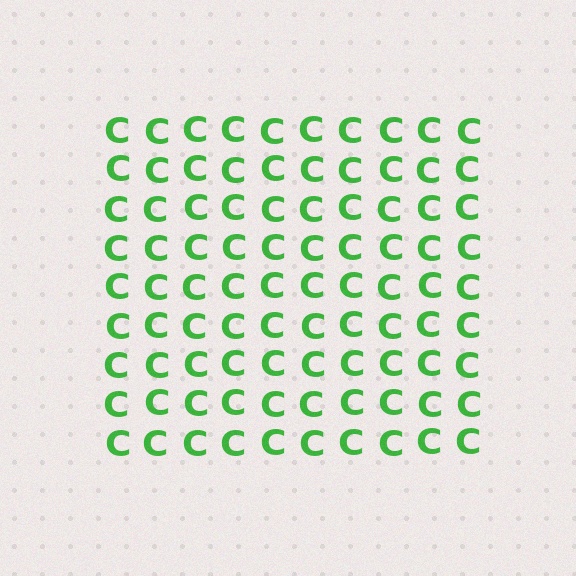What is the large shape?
The large shape is a square.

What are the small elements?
The small elements are letter C's.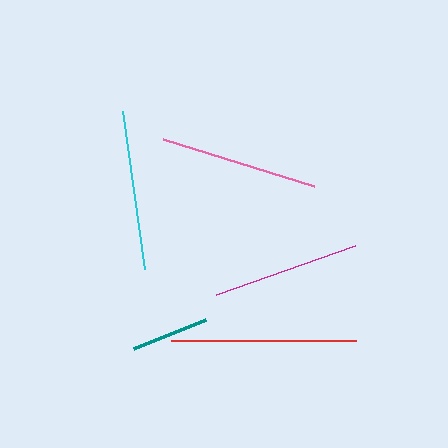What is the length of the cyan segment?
The cyan segment is approximately 160 pixels long.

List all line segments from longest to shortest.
From longest to shortest: red, cyan, pink, magenta, teal.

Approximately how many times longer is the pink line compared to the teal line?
The pink line is approximately 2.0 times the length of the teal line.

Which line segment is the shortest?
The teal line is the shortest at approximately 78 pixels.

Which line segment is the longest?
The red line is the longest at approximately 184 pixels.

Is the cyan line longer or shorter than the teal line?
The cyan line is longer than the teal line.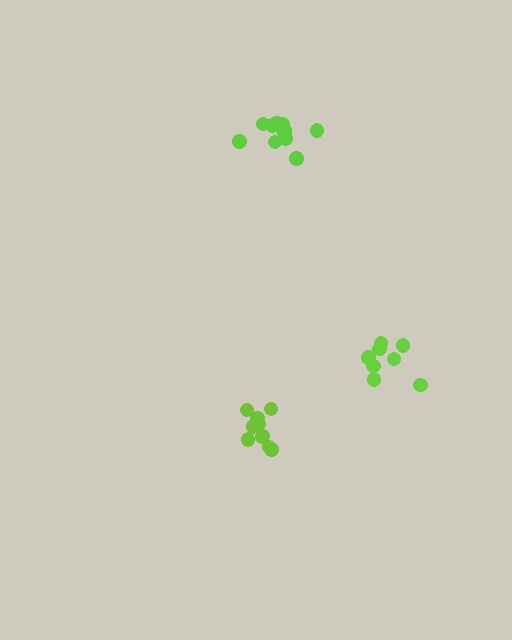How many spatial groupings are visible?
There are 3 spatial groupings.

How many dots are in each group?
Group 1: 9 dots, Group 2: 11 dots, Group 3: 8 dots (28 total).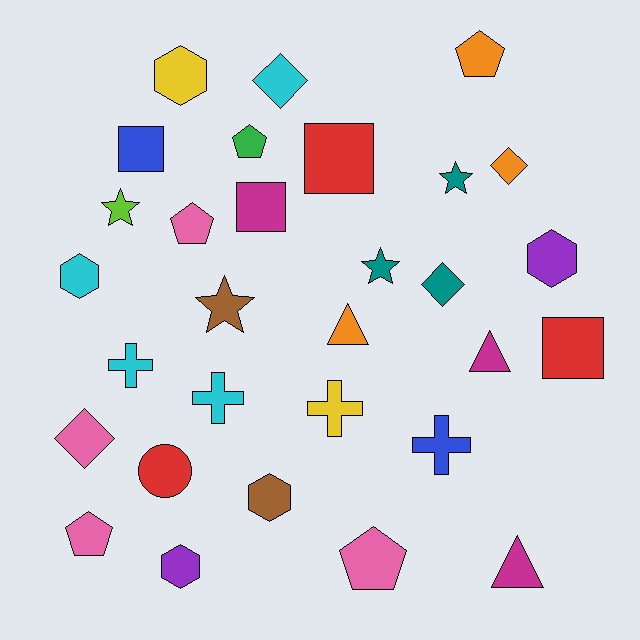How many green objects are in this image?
There is 1 green object.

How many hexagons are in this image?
There are 5 hexagons.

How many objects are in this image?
There are 30 objects.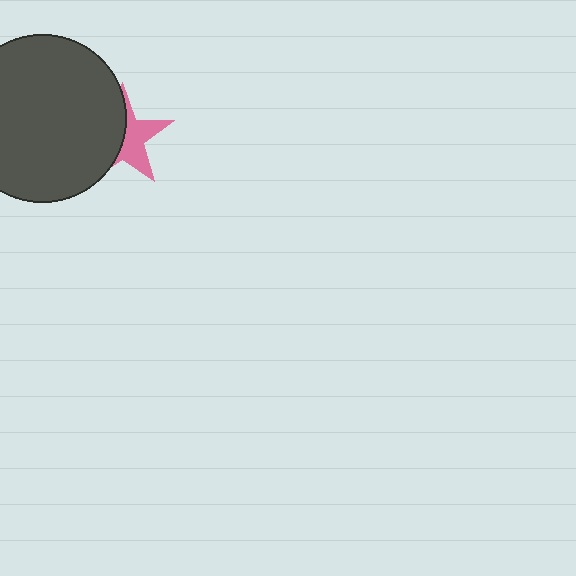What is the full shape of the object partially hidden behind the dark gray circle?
The partially hidden object is a pink star.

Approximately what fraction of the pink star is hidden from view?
Roughly 53% of the pink star is hidden behind the dark gray circle.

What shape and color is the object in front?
The object in front is a dark gray circle.